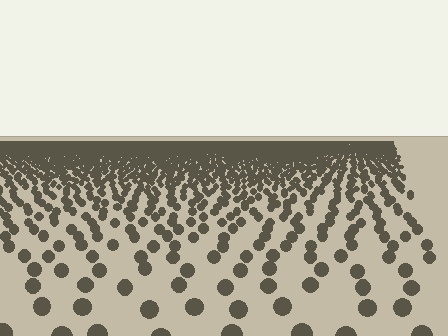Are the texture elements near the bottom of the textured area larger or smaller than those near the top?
Larger. Near the bottom, elements are closer to the viewer and appear at a bigger on-screen size.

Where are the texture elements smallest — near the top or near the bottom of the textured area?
Near the top.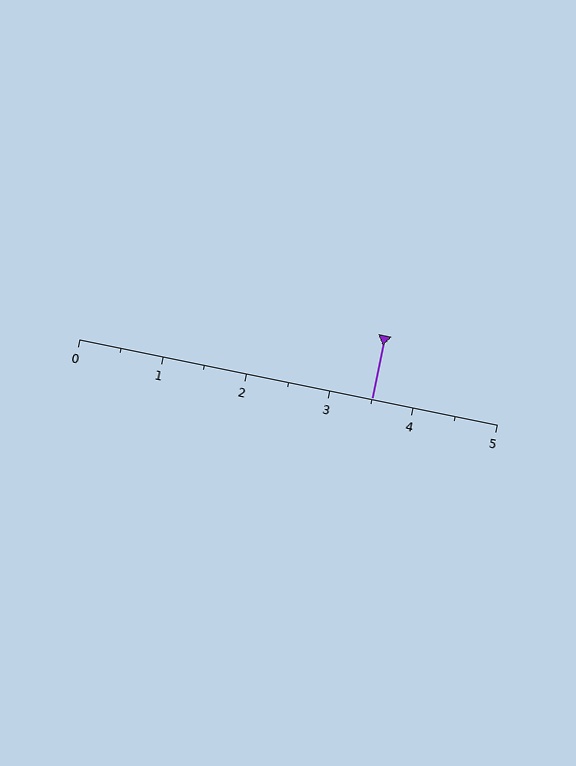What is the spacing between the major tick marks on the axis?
The major ticks are spaced 1 apart.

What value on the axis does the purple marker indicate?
The marker indicates approximately 3.5.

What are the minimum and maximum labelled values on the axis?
The axis runs from 0 to 5.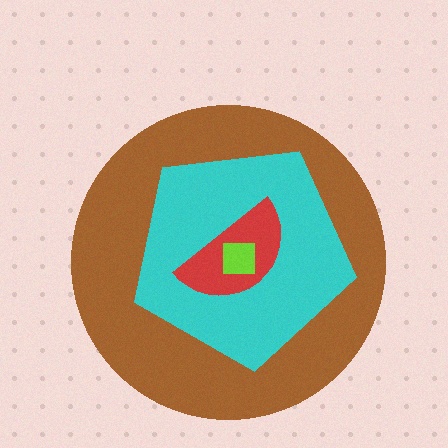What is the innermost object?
The lime square.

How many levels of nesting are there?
4.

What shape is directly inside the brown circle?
The cyan pentagon.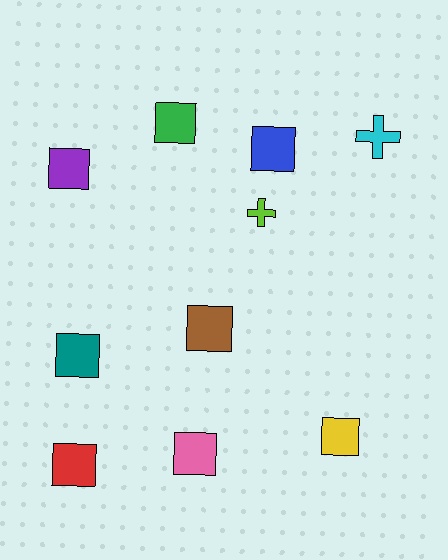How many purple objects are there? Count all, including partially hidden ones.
There is 1 purple object.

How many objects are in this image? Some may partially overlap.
There are 10 objects.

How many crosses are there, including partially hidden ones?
There are 2 crosses.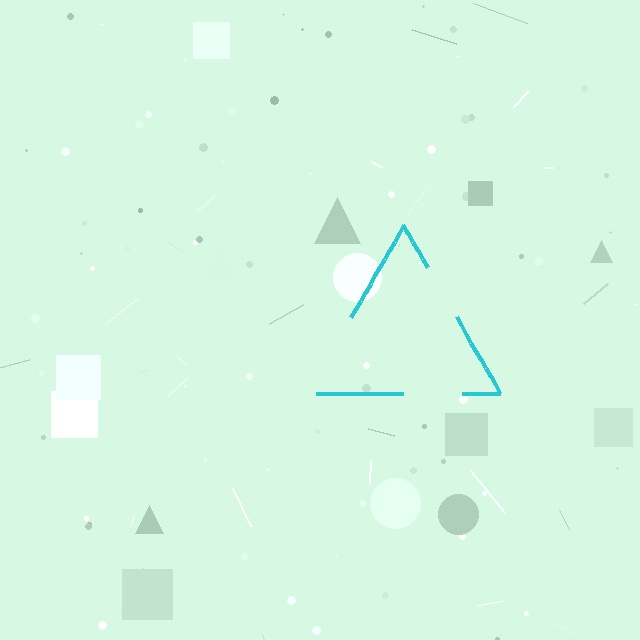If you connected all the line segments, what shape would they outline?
They would outline a triangle.